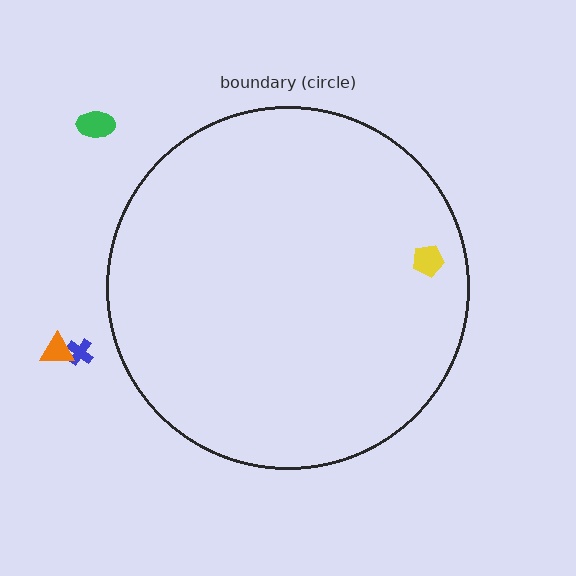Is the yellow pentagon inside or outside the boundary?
Inside.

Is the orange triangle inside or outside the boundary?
Outside.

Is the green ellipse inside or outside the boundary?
Outside.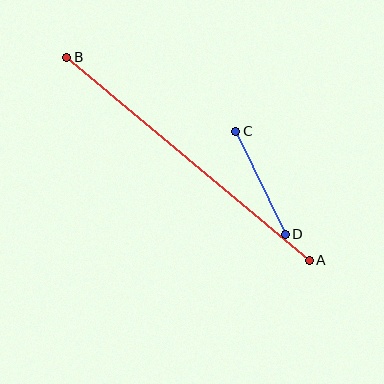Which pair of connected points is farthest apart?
Points A and B are farthest apart.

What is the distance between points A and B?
The distance is approximately 316 pixels.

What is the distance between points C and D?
The distance is approximately 114 pixels.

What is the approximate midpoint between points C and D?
The midpoint is at approximately (261, 183) pixels.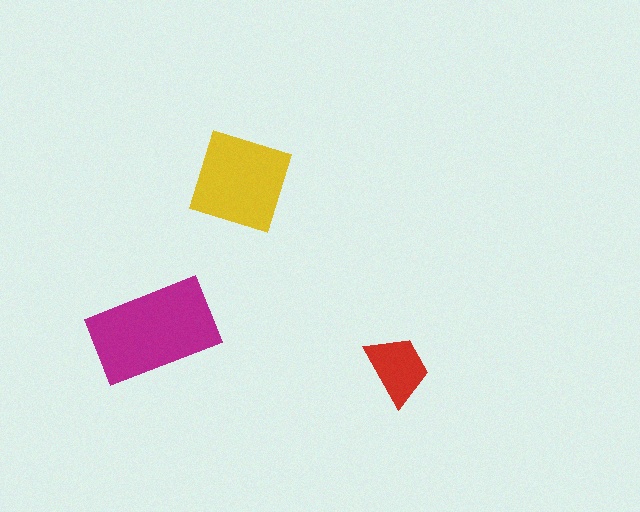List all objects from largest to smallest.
The magenta rectangle, the yellow diamond, the red trapezoid.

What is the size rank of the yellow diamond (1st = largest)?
2nd.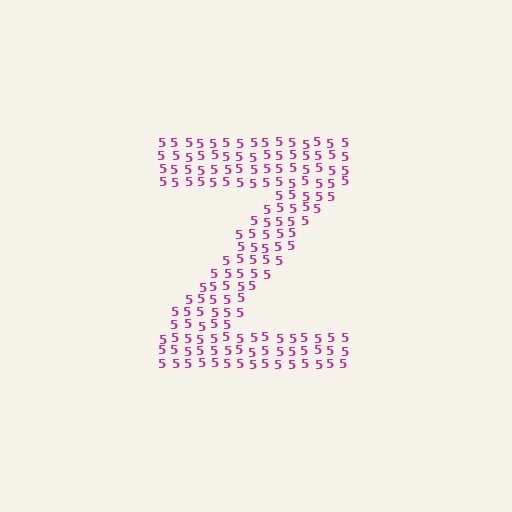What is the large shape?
The large shape is the letter Z.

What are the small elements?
The small elements are digit 5's.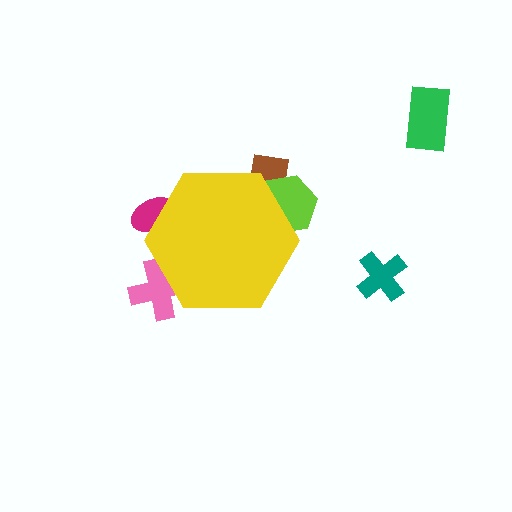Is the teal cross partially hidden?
No, the teal cross is fully visible.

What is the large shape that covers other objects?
A yellow hexagon.